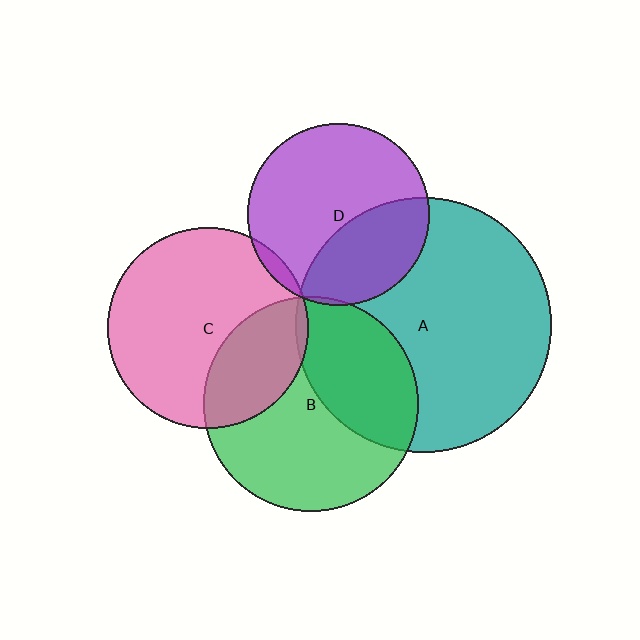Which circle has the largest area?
Circle A (teal).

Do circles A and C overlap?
Yes.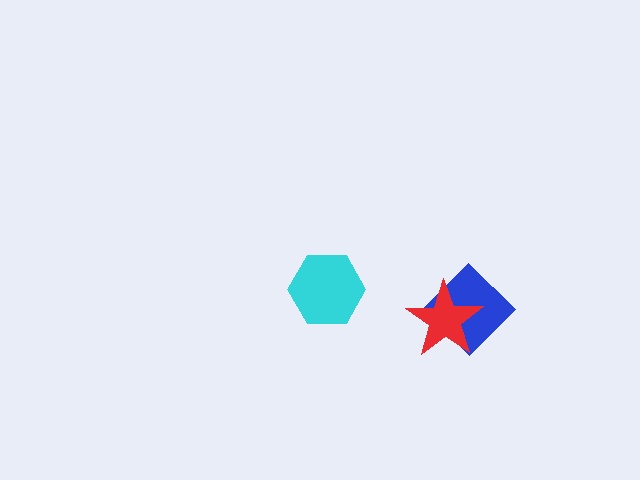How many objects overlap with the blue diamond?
1 object overlaps with the blue diamond.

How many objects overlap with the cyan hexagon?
0 objects overlap with the cyan hexagon.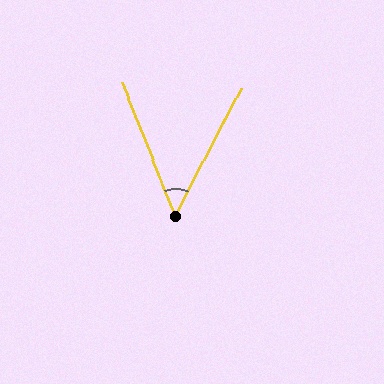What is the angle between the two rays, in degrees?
Approximately 49 degrees.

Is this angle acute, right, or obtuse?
It is acute.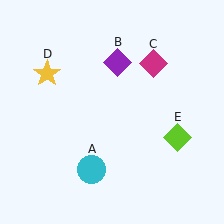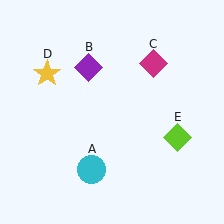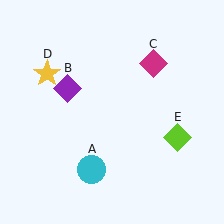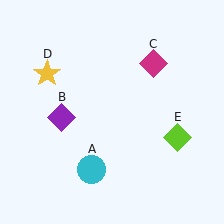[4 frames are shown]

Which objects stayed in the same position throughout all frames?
Cyan circle (object A) and magenta diamond (object C) and yellow star (object D) and lime diamond (object E) remained stationary.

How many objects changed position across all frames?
1 object changed position: purple diamond (object B).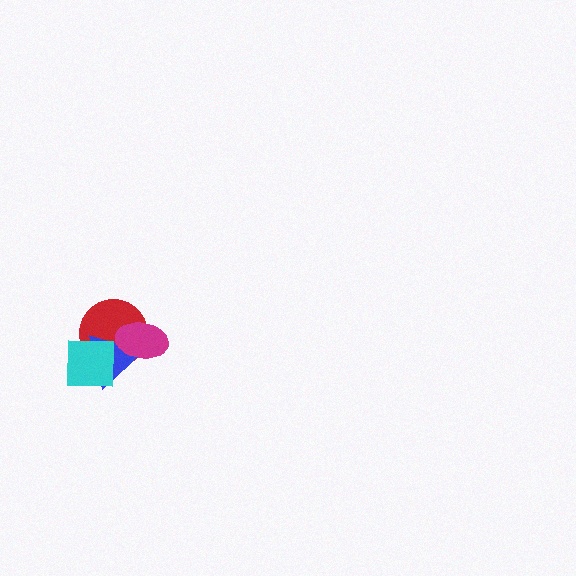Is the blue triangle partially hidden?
Yes, it is partially covered by another shape.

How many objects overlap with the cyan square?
2 objects overlap with the cyan square.